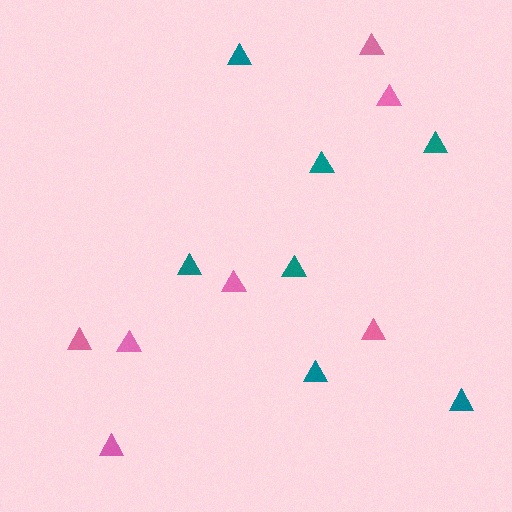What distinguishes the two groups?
There are 2 groups: one group of teal triangles (7) and one group of pink triangles (7).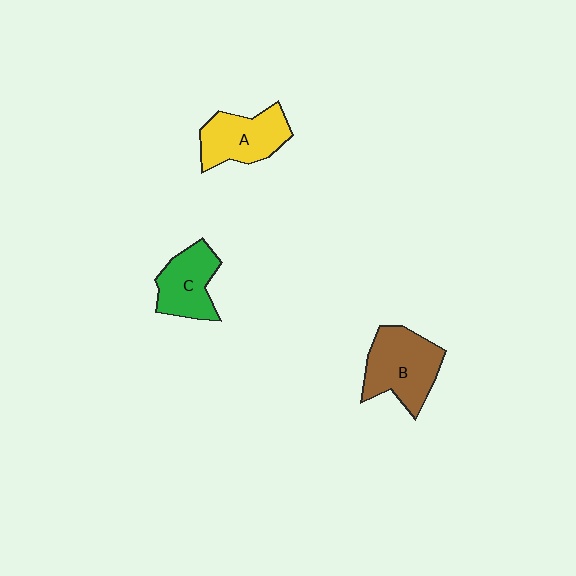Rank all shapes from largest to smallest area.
From largest to smallest: B (brown), A (yellow), C (green).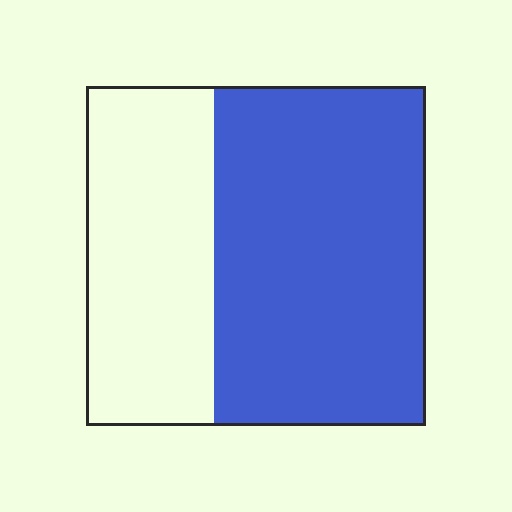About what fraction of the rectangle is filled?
About five eighths (5/8).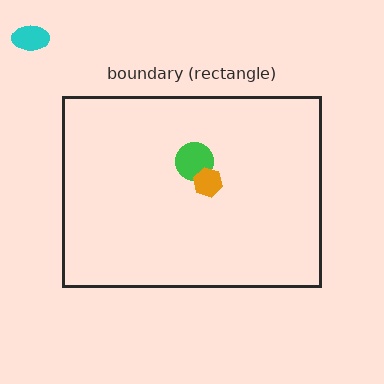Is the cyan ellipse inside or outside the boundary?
Outside.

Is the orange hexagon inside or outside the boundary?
Inside.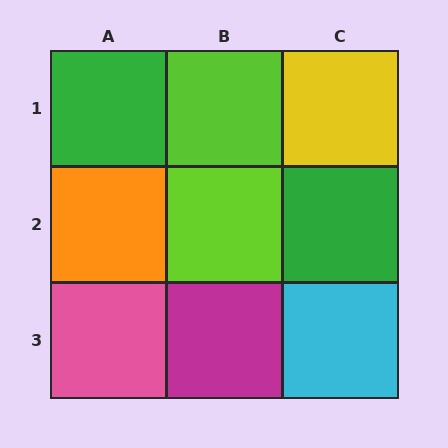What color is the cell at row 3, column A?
Pink.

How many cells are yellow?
1 cell is yellow.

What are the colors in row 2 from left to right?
Orange, lime, green.